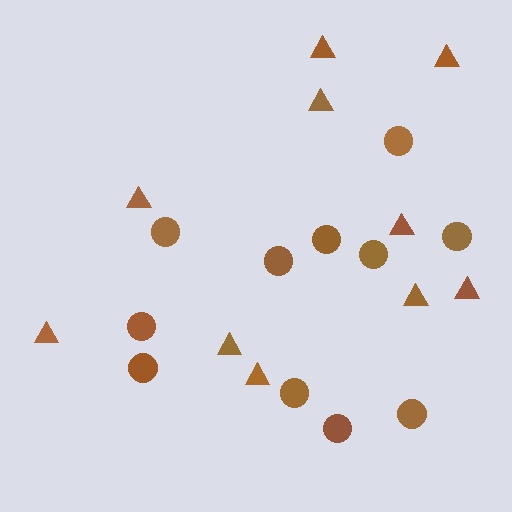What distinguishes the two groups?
There are 2 groups: one group of triangles (10) and one group of circles (11).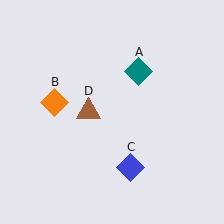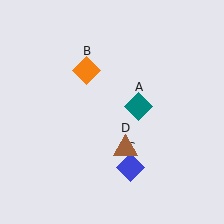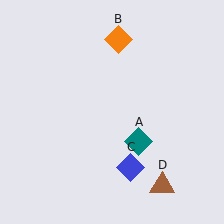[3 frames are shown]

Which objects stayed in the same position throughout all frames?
Blue diamond (object C) remained stationary.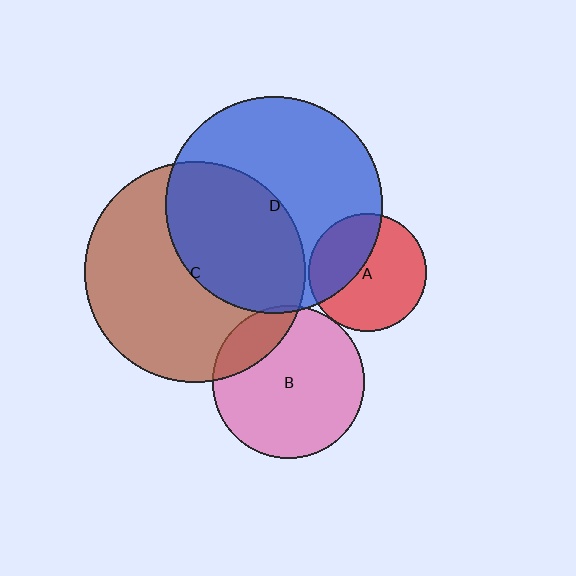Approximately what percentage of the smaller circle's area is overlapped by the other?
Approximately 35%.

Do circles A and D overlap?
Yes.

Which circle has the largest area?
Circle C (brown).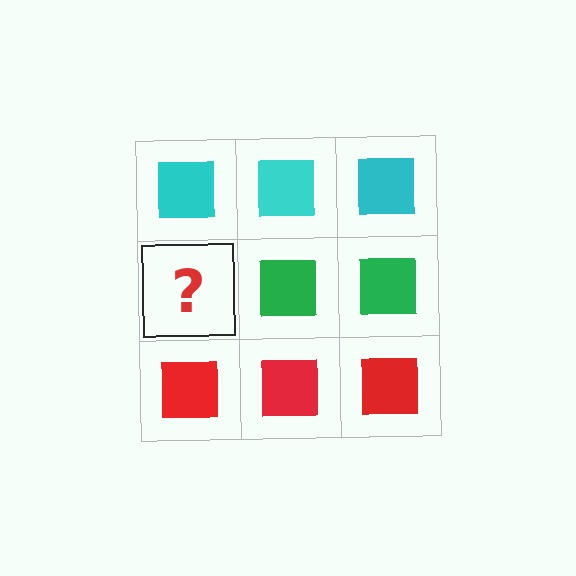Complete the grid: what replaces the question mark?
The question mark should be replaced with a green square.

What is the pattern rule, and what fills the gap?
The rule is that each row has a consistent color. The gap should be filled with a green square.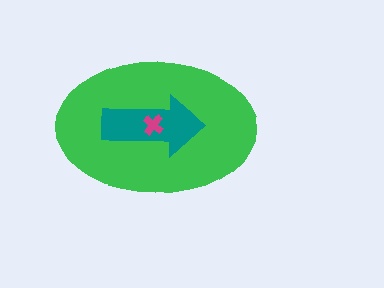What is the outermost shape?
The green ellipse.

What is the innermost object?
The magenta cross.